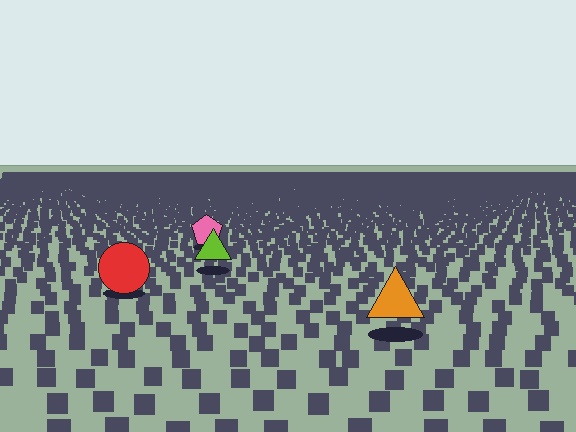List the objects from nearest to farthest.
From nearest to farthest: the orange triangle, the red circle, the lime triangle, the pink pentagon.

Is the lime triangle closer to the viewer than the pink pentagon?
Yes. The lime triangle is closer — you can tell from the texture gradient: the ground texture is coarser near it.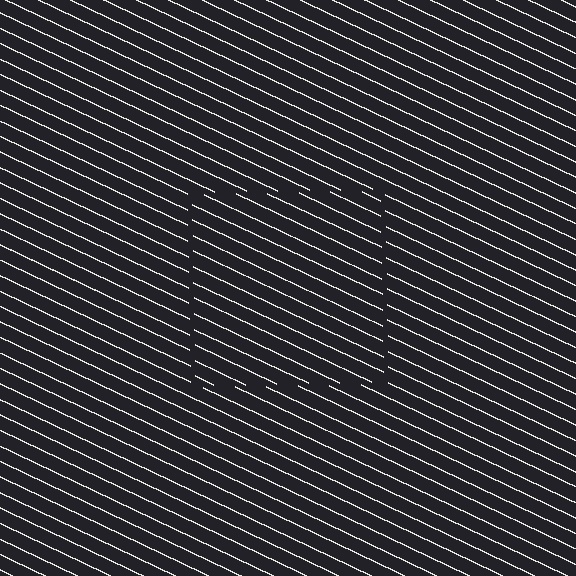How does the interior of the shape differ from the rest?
The interior of the shape contains the same grating, shifted by half a period — the contour is defined by the phase discontinuity where line-ends from the inner and outer gratings abut.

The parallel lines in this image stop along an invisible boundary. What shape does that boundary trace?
An illusory square. The interior of the shape contains the same grating, shifted by half a period — the contour is defined by the phase discontinuity where line-ends from the inner and outer gratings abut.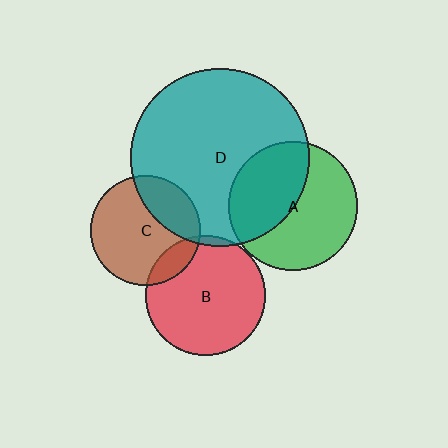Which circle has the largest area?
Circle D (teal).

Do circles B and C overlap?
Yes.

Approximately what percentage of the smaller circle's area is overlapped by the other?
Approximately 15%.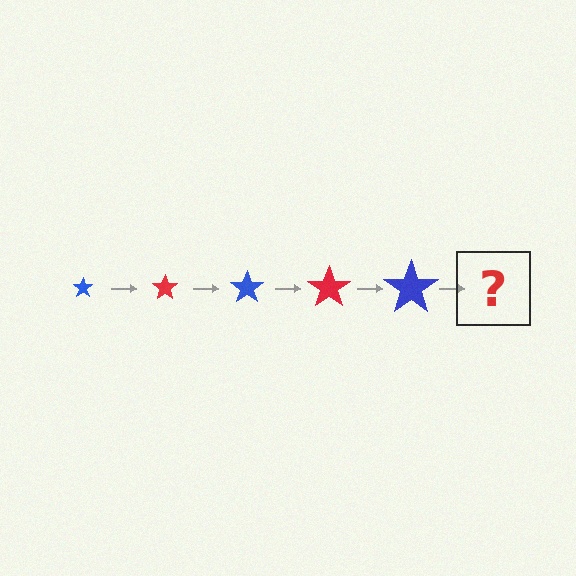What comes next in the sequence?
The next element should be a red star, larger than the previous one.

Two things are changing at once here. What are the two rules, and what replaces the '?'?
The two rules are that the star grows larger each step and the color cycles through blue and red. The '?' should be a red star, larger than the previous one.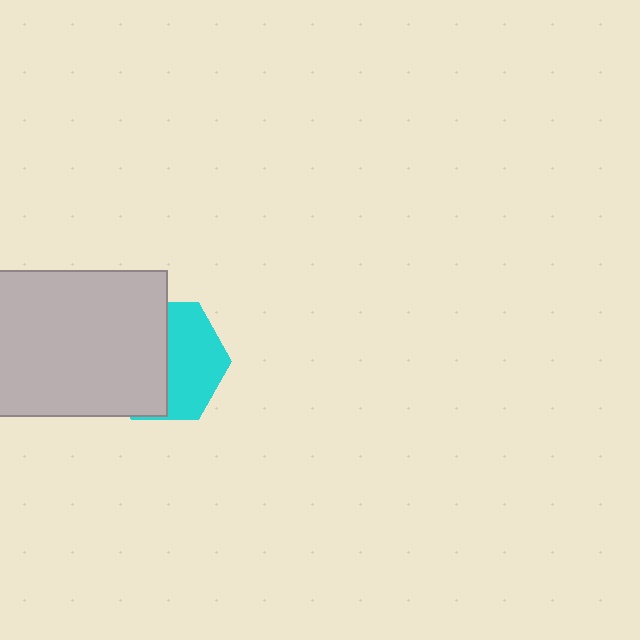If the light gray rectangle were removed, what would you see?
You would see the complete cyan hexagon.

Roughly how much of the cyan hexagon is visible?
About half of it is visible (roughly 48%).